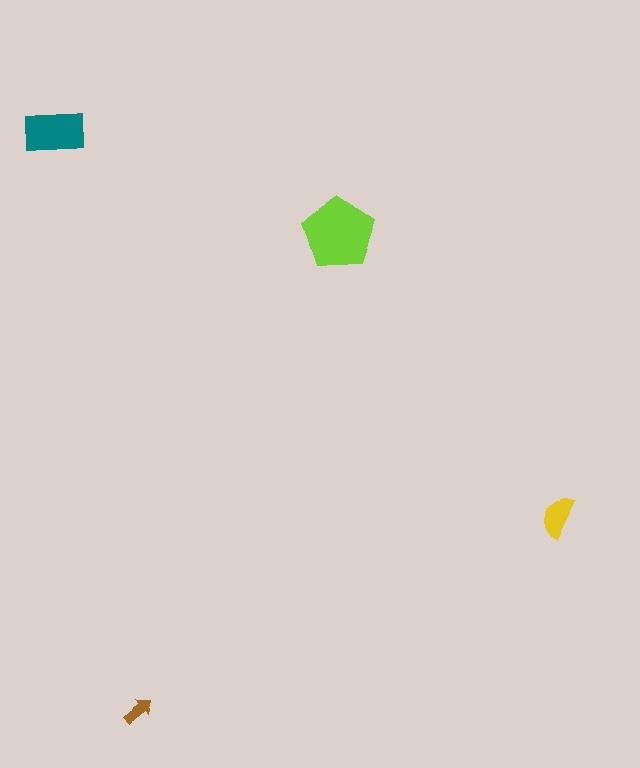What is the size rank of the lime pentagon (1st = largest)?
1st.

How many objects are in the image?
There are 4 objects in the image.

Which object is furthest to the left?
The teal rectangle is leftmost.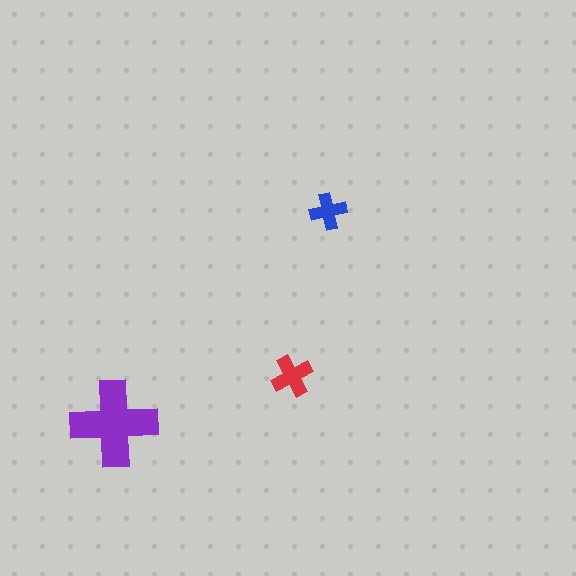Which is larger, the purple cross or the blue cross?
The purple one.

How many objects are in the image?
There are 3 objects in the image.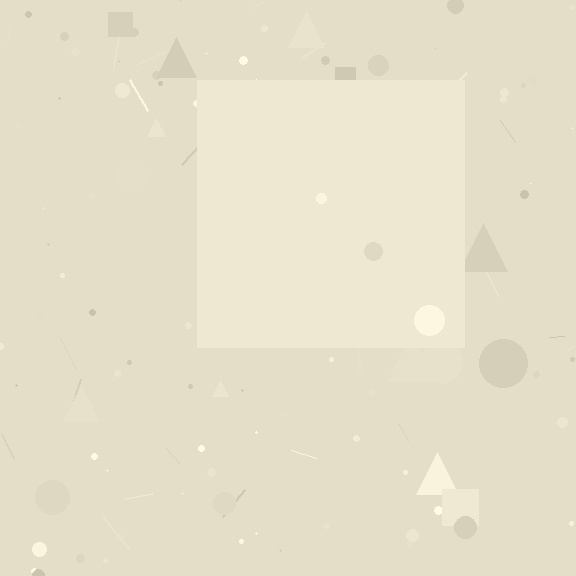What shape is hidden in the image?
A square is hidden in the image.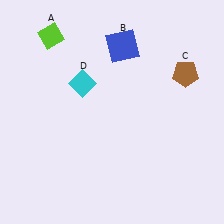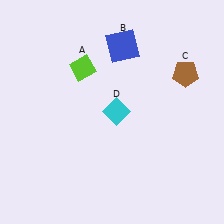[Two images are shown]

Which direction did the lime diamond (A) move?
The lime diamond (A) moved down.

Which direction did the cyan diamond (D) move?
The cyan diamond (D) moved right.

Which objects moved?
The objects that moved are: the lime diamond (A), the cyan diamond (D).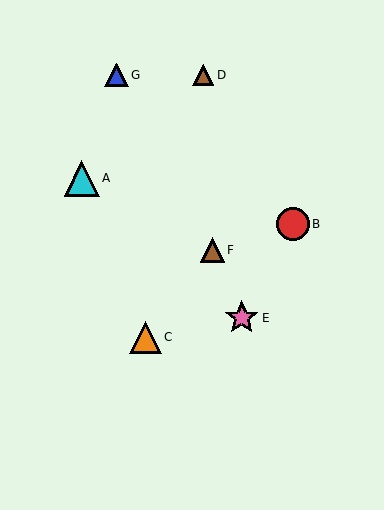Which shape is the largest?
The cyan triangle (labeled A) is the largest.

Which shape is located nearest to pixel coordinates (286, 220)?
The red circle (labeled B) at (293, 224) is nearest to that location.